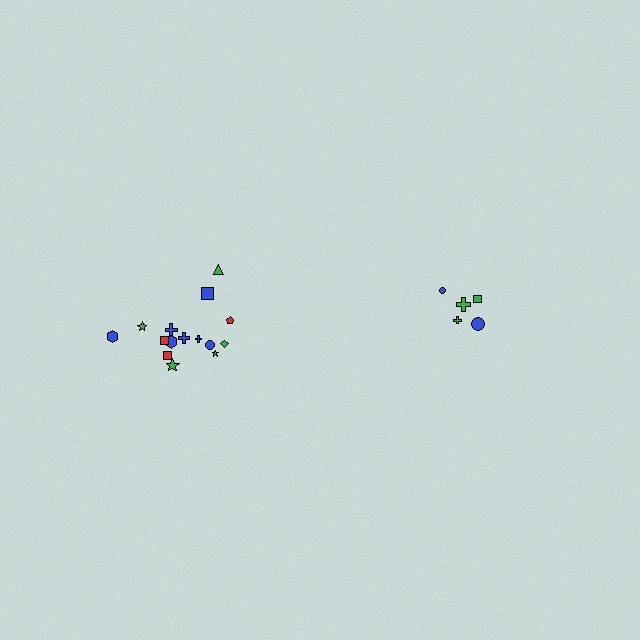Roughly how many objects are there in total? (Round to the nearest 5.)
Roughly 20 objects in total.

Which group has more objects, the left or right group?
The left group.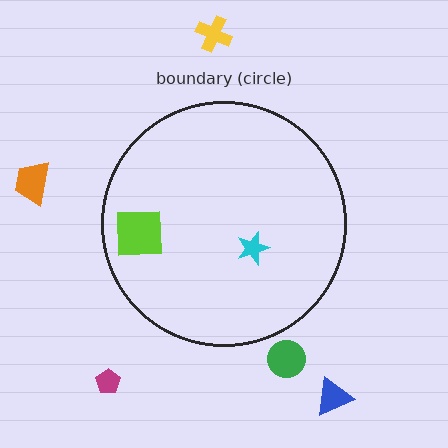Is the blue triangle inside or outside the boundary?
Outside.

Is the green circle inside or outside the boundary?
Outside.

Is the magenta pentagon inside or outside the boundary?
Outside.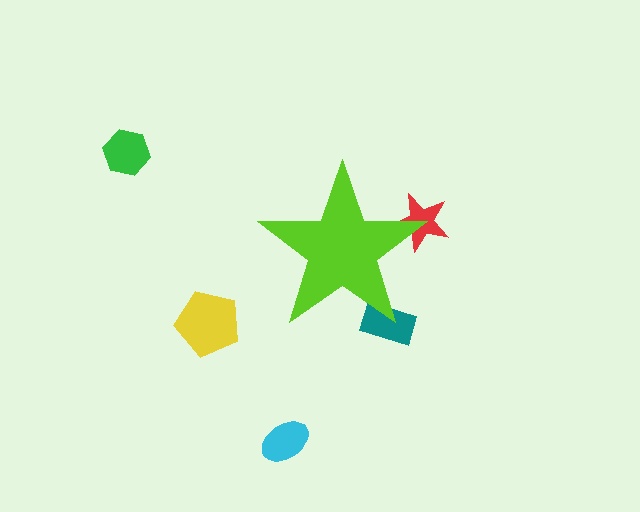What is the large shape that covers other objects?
A lime star.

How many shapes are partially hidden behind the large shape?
2 shapes are partially hidden.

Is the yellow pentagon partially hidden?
No, the yellow pentagon is fully visible.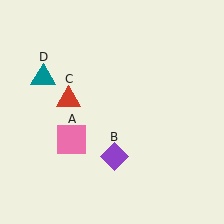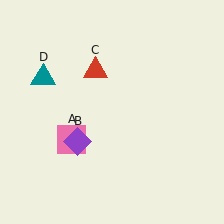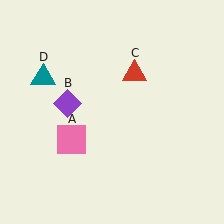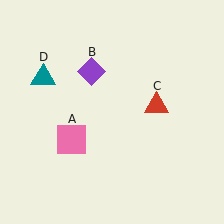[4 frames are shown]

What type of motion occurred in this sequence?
The purple diamond (object B), red triangle (object C) rotated clockwise around the center of the scene.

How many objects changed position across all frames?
2 objects changed position: purple diamond (object B), red triangle (object C).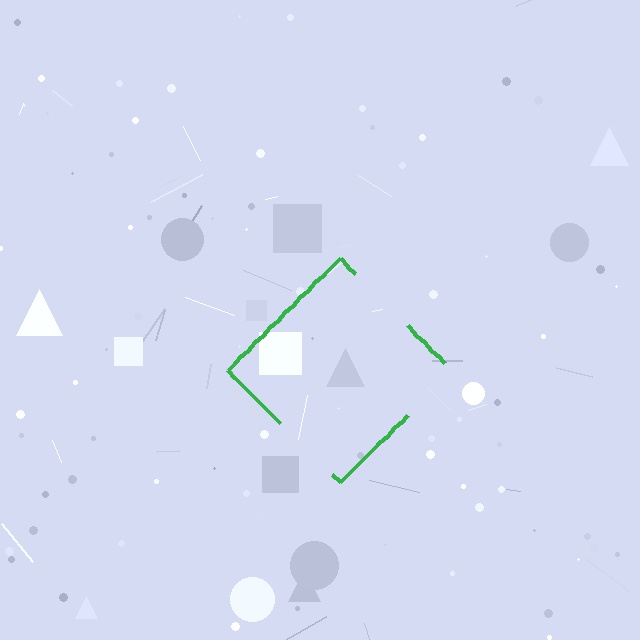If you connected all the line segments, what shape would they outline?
They would outline a diamond.